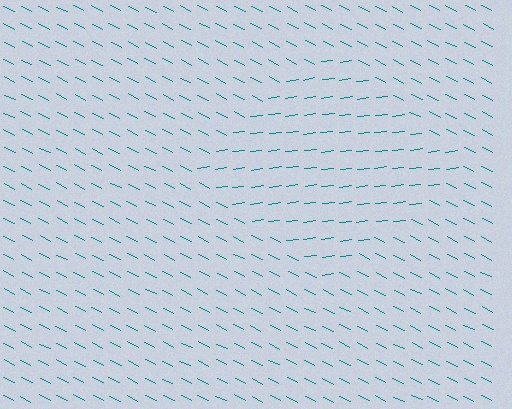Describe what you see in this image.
The image is filled with small teal line segments. A diamond region in the image has lines oriented differently from the surrounding lines, creating a visible texture boundary.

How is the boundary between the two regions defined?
The boundary is defined purely by a change in line orientation (approximately 34 degrees difference). All lines are the same color and thickness.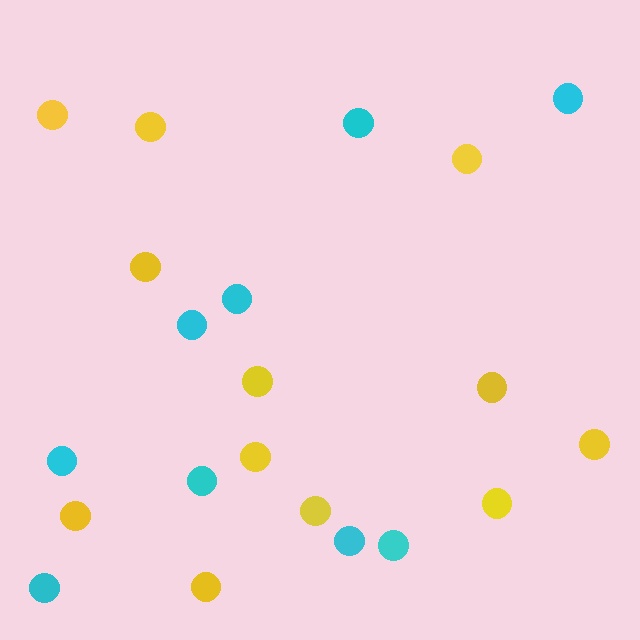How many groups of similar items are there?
There are 2 groups: one group of yellow circles (12) and one group of cyan circles (9).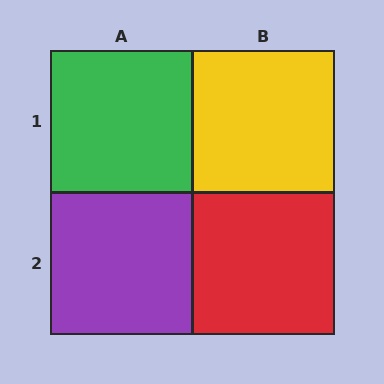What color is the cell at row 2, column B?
Red.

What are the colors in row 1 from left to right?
Green, yellow.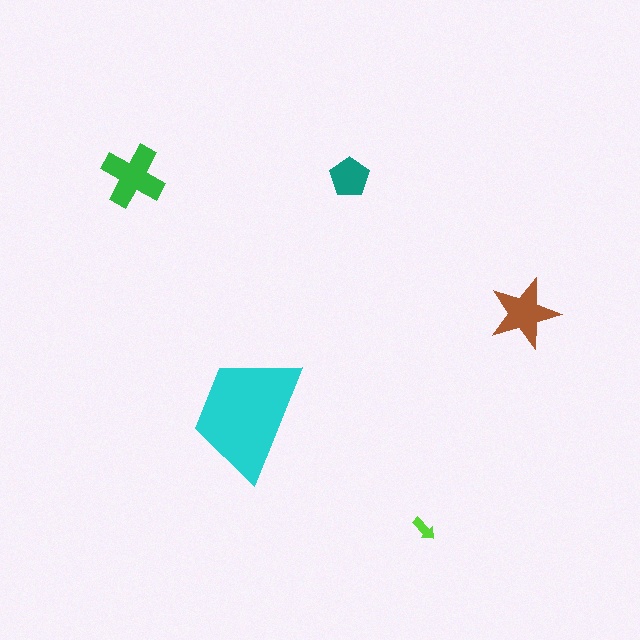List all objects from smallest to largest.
The lime arrow, the teal pentagon, the brown star, the green cross, the cyan trapezoid.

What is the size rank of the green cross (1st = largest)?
2nd.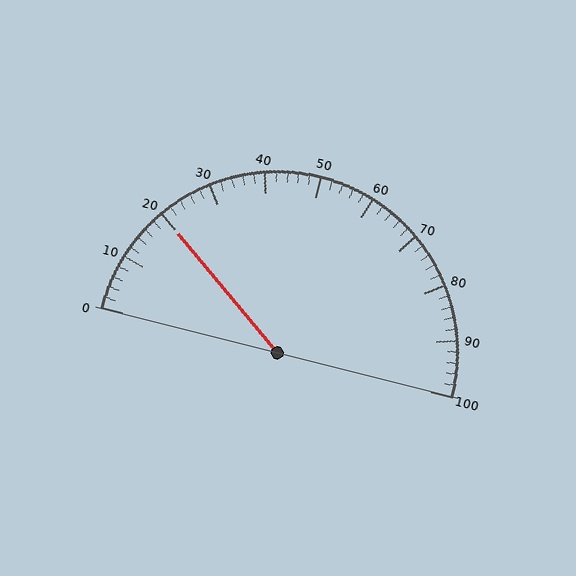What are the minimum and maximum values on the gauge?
The gauge ranges from 0 to 100.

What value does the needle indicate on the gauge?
The needle indicates approximately 20.